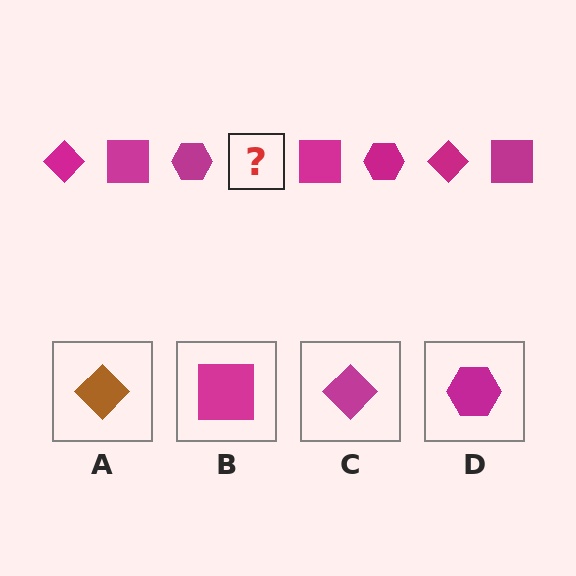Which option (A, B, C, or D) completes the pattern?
C.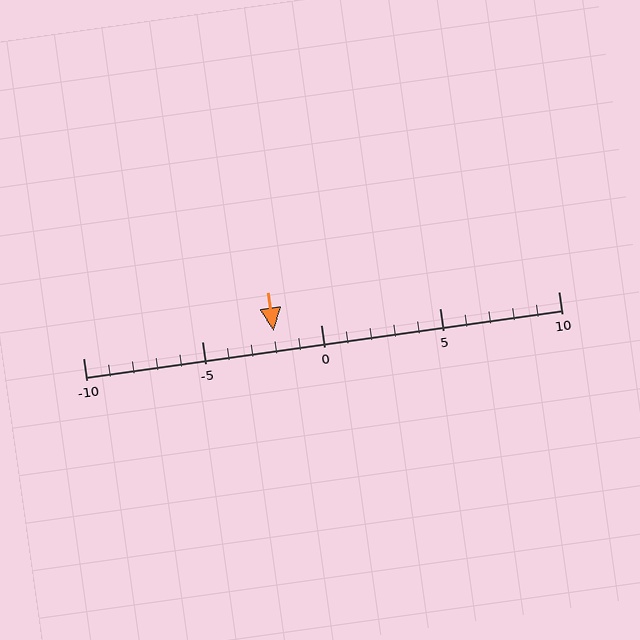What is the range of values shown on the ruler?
The ruler shows values from -10 to 10.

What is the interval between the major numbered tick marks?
The major tick marks are spaced 5 units apart.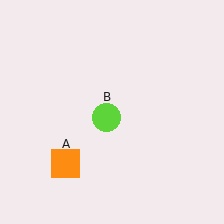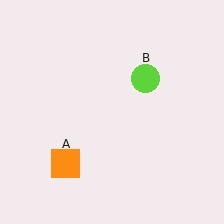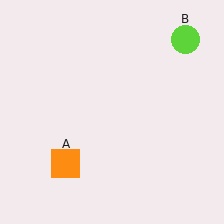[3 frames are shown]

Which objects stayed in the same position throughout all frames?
Orange square (object A) remained stationary.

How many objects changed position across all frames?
1 object changed position: lime circle (object B).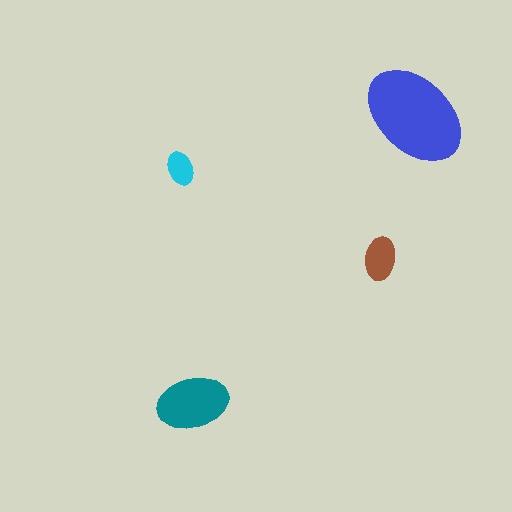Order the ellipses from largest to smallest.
the blue one, the teal one, the brown one, the cyan one.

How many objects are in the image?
There are 4 objects in the image.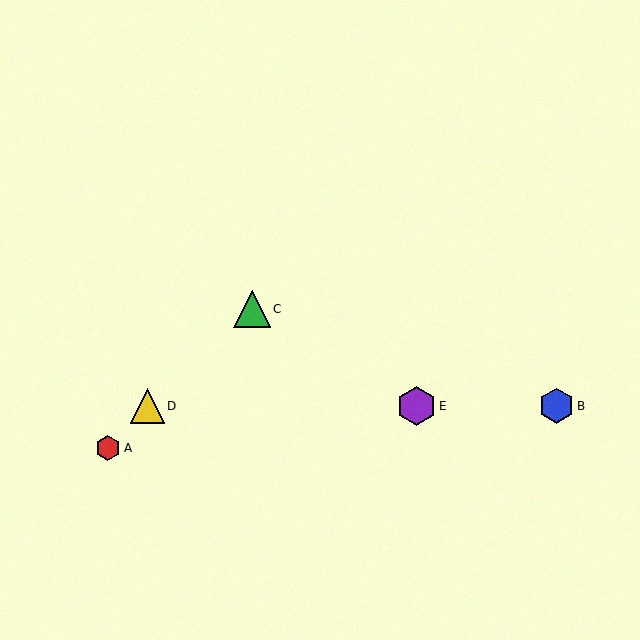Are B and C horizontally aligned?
No, B is at y≈406 and C is at y≈309.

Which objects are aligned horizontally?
Objects B, D, E are aligned horizontally.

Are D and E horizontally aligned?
Yes, both are at y≈406.